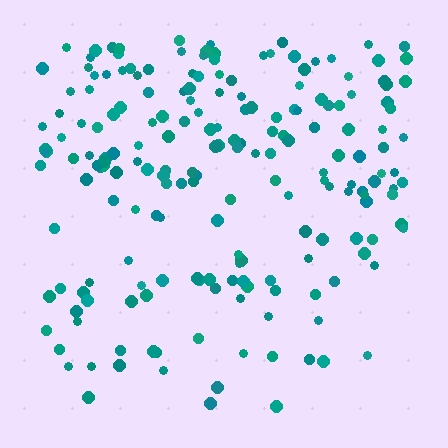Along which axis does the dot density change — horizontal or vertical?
Vertical.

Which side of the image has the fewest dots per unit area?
The bottom.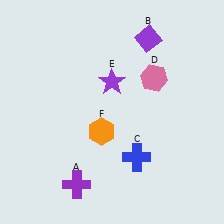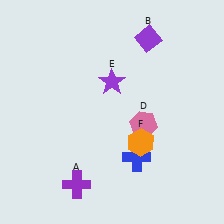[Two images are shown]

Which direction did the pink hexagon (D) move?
The pink hexagon (D) moved down.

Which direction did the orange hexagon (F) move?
The orange hexagon (F) moved right.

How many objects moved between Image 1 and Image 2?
2 objects moved between the two images.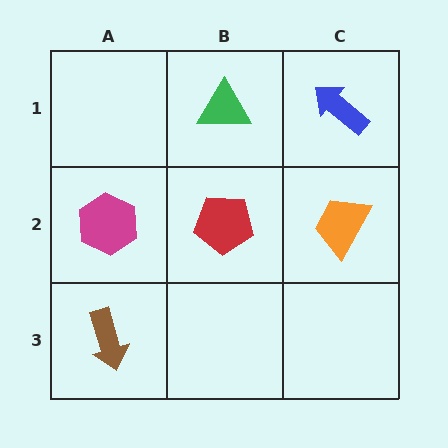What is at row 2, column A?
A magenta hexagon.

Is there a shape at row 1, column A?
No, that cell is empty.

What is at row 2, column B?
A red pentagon.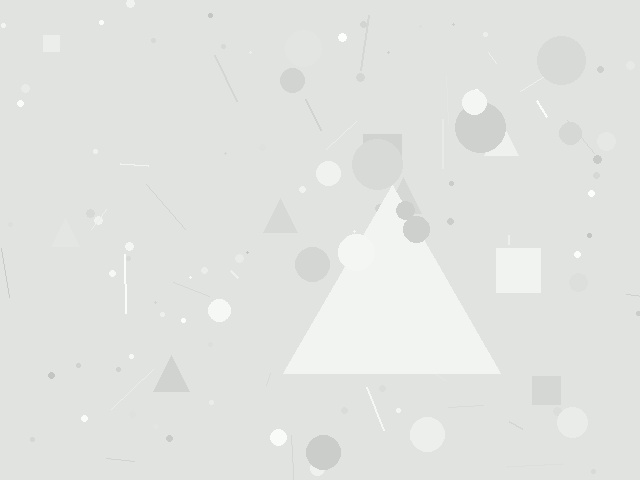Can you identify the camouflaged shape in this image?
The camouflaged shape is a triangle.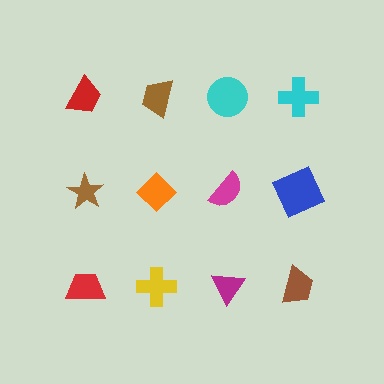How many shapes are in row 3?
4 shapes.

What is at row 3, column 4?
A brown trapezoid.